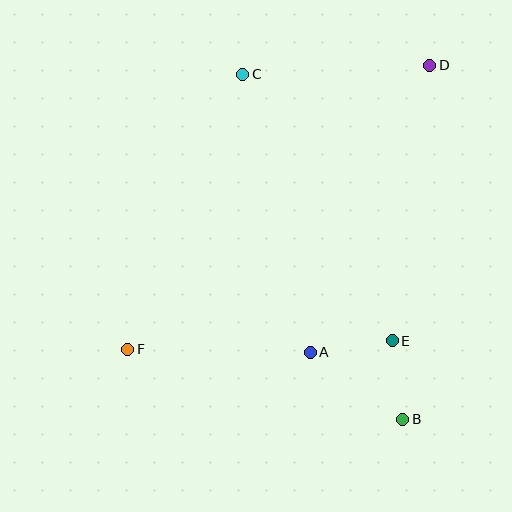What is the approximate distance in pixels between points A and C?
The distance between A and C is approximately 286 pixels.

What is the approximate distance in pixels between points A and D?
The distance between A and D is approximately 311 pixels.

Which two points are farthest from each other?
Points D and F are farthest from each other.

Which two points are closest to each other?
Points B and E are closest to each other.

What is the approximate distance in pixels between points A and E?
The distance between A and E is approximately 83 pixels.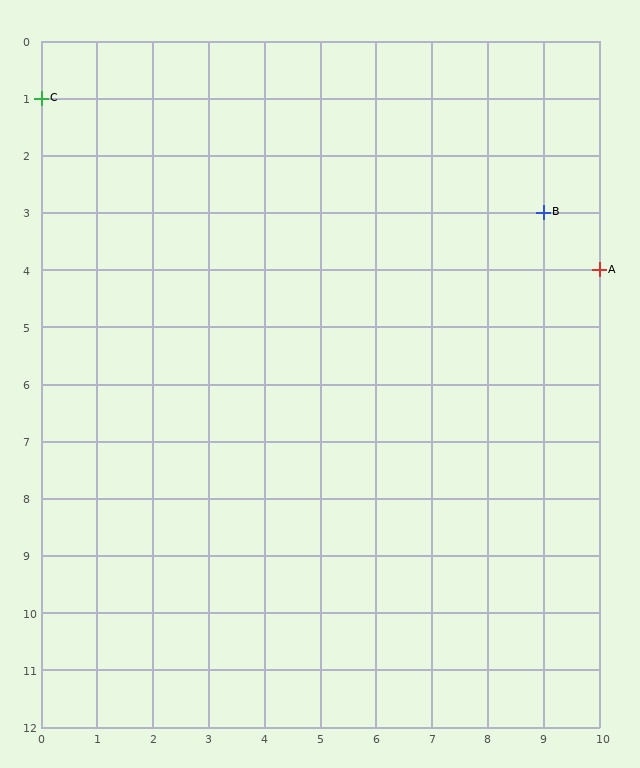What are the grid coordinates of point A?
Point A is at grid coordinates (10, 4).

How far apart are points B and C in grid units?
Points B and C are 9 columns and 2 rows apart (about 9.2 grid units diagonally).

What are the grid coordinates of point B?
Point B is at grid coordinates (9, 3).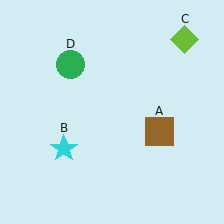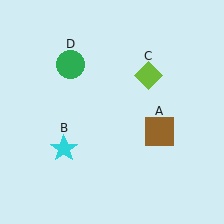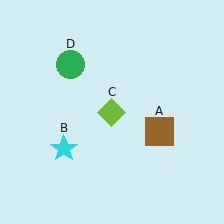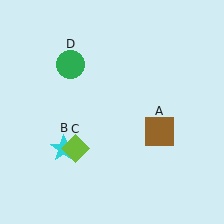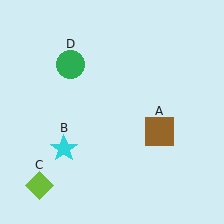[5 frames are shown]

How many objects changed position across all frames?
1 object changed position: lime diamond (object C).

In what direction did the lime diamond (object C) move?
The lime diamond (object C) moved down and to the left.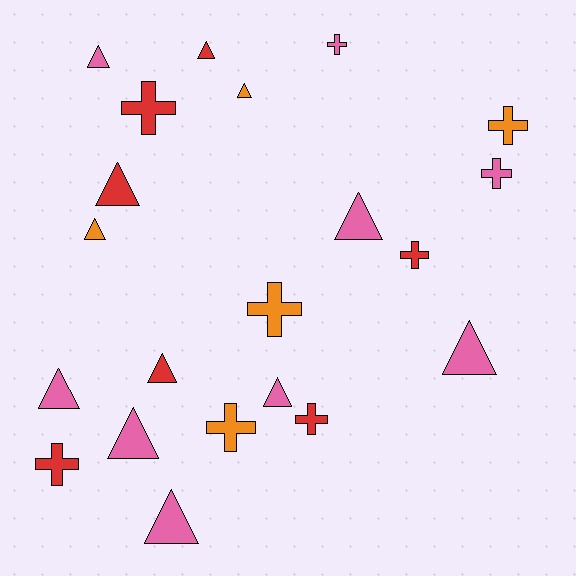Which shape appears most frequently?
Triangle, with 12 objects.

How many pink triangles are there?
There are 7 pink triangles.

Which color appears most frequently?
Pink, with 9 objects.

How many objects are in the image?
There are 21 objects.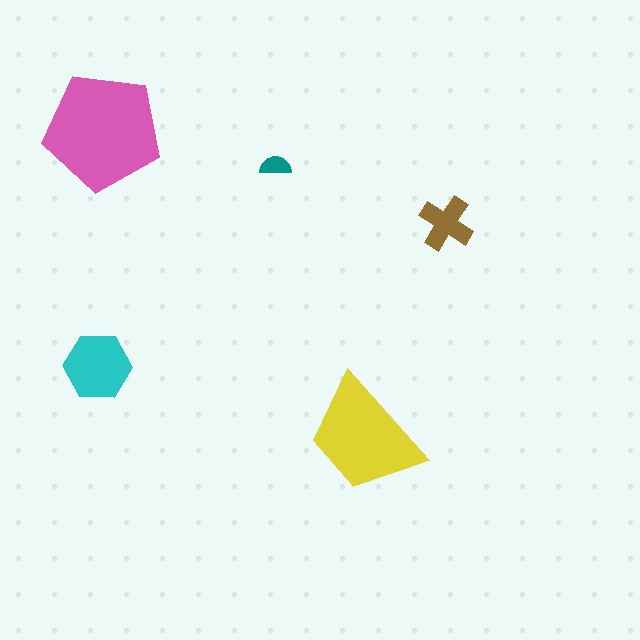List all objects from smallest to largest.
The teal semicircle, the brown cross, the cyan hexagon, the yellow trapezoid, the pink pentagon.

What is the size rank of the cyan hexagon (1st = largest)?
3rd.